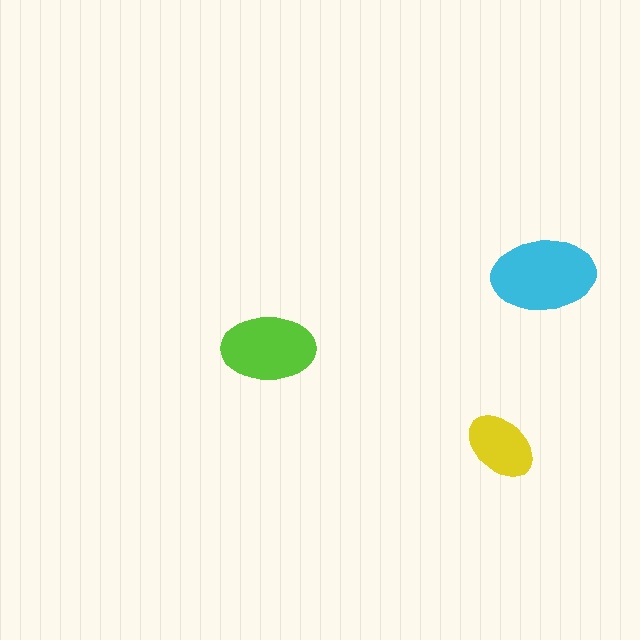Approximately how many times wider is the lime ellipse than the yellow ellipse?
About 1.5 times wider.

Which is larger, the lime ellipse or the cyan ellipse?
The cyan one.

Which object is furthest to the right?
The cyan ellipse is rightmost.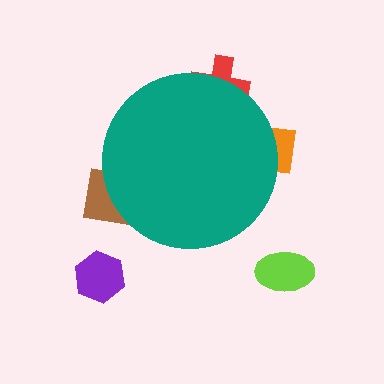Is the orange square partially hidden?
Yes, the orange square is partially hidden behind the teal circle.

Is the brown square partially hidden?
Yes, the brown square is partially hidden behind the teal circle.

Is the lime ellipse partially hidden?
No, the lime ellipse is fully visible.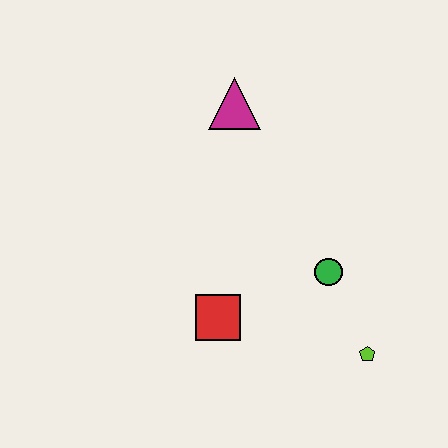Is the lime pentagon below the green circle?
Yes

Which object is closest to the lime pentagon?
The green circle is closest to the lime pentagon.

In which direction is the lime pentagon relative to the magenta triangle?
The lime pentagon is below the magenta triangle.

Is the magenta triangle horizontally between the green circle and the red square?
Yes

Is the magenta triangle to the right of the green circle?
No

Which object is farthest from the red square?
The magenta triangle is farthest from the red square.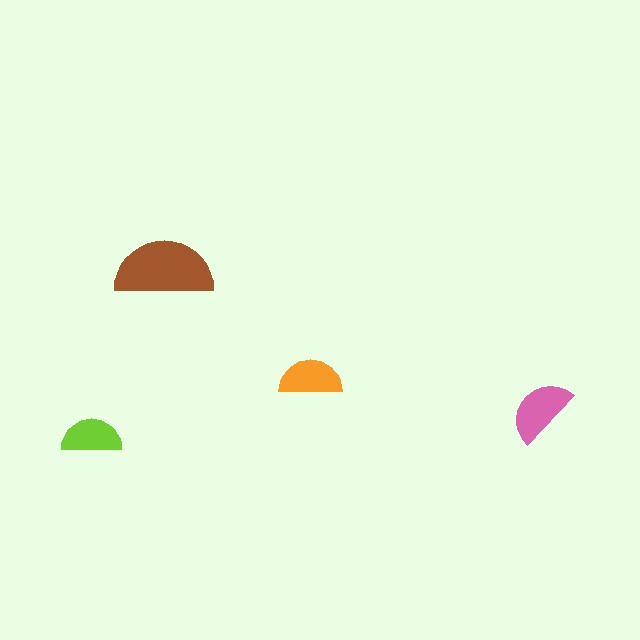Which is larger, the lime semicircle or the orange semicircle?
The orange one.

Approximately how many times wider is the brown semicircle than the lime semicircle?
About 1.5 times wider.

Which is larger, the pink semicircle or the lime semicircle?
The pink one.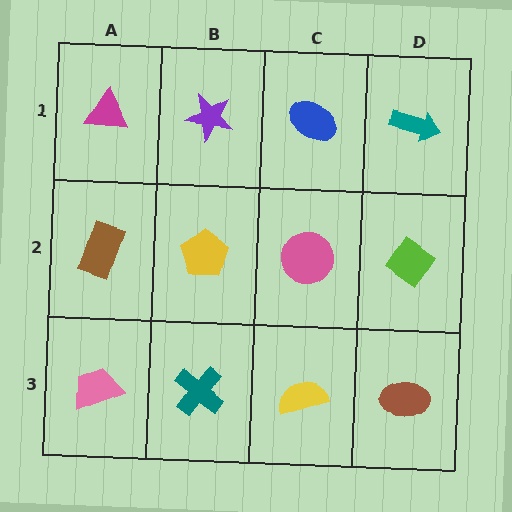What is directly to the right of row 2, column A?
A yellow pentagon.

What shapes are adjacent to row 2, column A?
A magenta triangle (row 1, column A), a pink trapezoid (row 3, column A), a yellow pentagon (row 2, column B).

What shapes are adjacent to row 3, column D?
A lime diamond (row 2, column D), a yellow semicircle (row 3, column C).